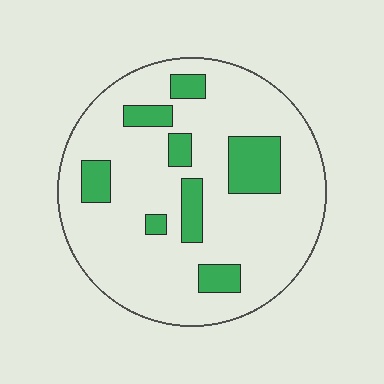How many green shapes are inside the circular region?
8.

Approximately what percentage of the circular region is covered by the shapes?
Approximately 20%.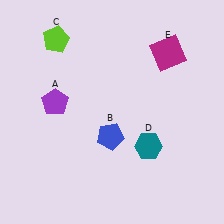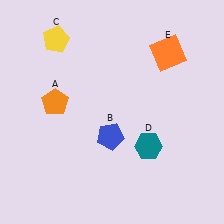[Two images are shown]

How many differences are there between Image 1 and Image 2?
There are 3 differences between the two images.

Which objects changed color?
A changed from purple to orange. C changed from lime to yellow. E changed from magenta to orange.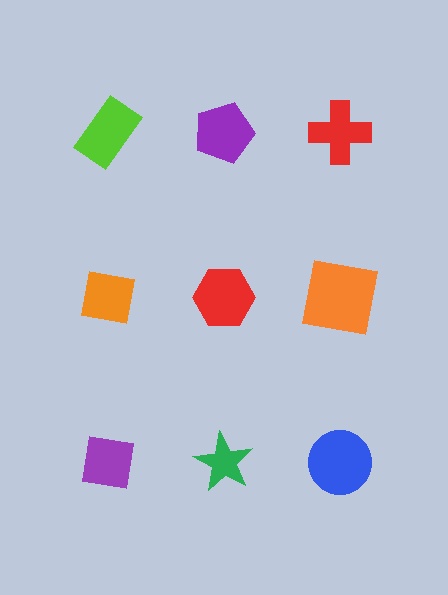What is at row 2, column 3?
An orange square.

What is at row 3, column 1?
A purple square.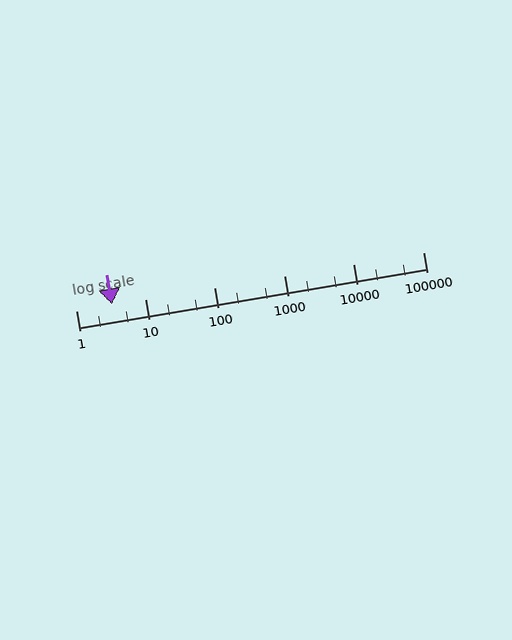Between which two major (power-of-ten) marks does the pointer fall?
The pointer is between 1 and 10.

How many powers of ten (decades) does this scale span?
The scale spans 5 decades, from 1 to 100000.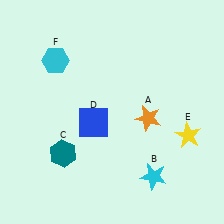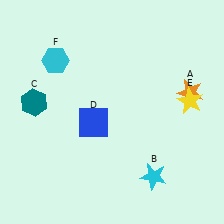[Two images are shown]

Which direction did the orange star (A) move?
The orange star (A) moved right.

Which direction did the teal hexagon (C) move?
The teal hexagon (C) moved up.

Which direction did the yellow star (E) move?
The yellow star (E) moved up.